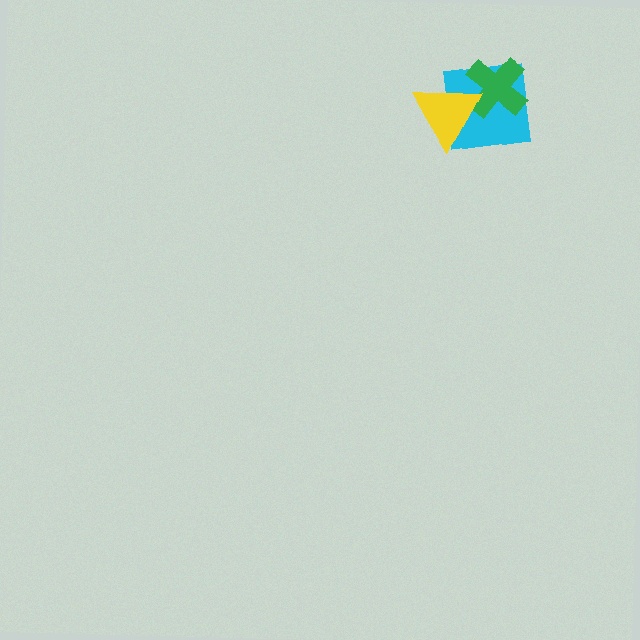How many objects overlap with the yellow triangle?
2 objects overlap with the yellow triangle.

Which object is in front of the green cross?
The yellow triangle is in front of the green cross.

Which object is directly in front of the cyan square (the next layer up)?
The green cross is directly in front of the cyan square.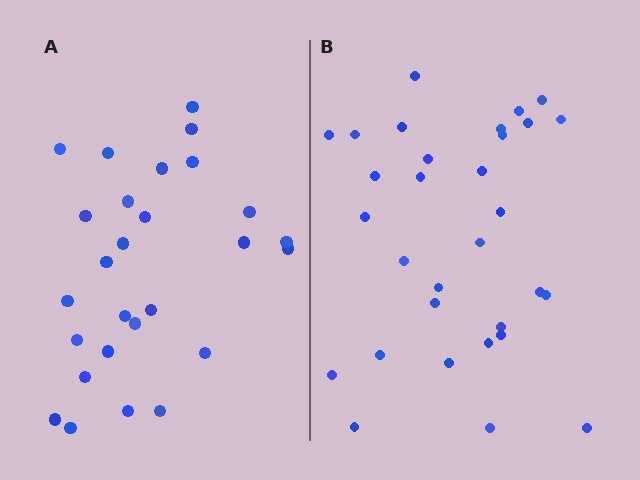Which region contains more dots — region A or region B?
Region B (the right region) has more dots.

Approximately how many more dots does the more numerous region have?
Region B has about 4 more dots than region A.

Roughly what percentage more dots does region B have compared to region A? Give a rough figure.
About 15% more.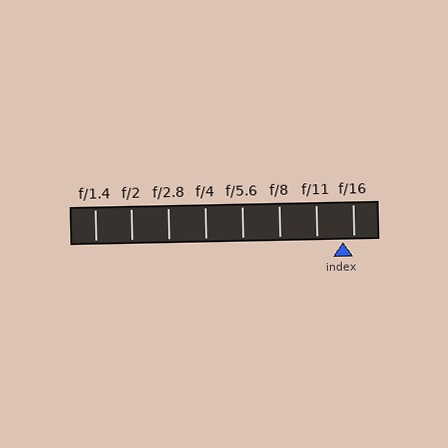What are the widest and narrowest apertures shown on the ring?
The widest aperture shown is f/1.4 and the narrowest is f/16.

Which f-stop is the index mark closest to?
The index mark is closest to f/16.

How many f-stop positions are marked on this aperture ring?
There are 8 f-stop positions marked.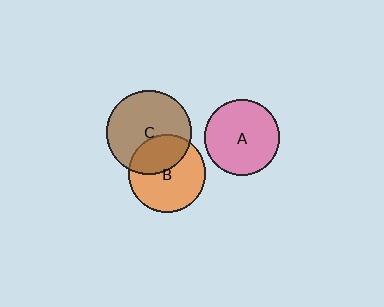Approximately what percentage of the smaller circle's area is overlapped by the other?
Approximately 35%.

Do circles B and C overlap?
Yes.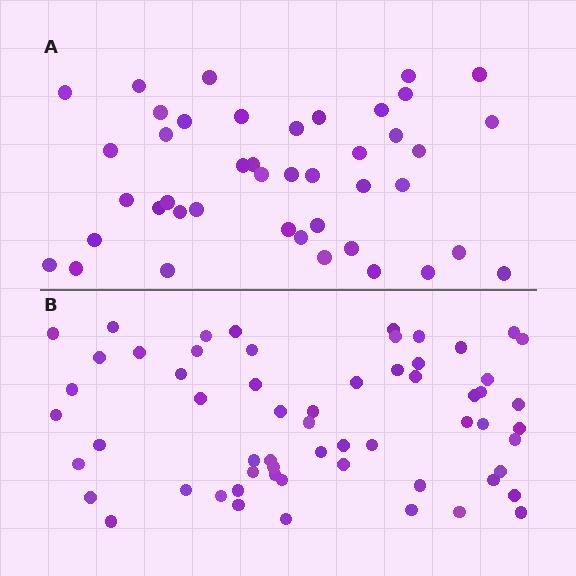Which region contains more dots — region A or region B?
Region B (the bottom region) has more dots.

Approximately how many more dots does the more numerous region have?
Region B has approximately 15 more dots than region A.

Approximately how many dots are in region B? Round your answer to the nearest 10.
About 60 dots.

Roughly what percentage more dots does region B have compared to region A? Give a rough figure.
About 40% more.